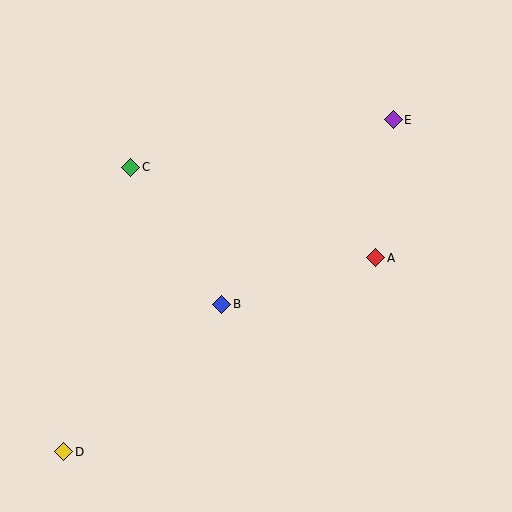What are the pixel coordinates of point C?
Point C is at (131, 167).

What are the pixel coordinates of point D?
Point D is at (64, 452).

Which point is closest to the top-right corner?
Point E is closest to the top-right corner.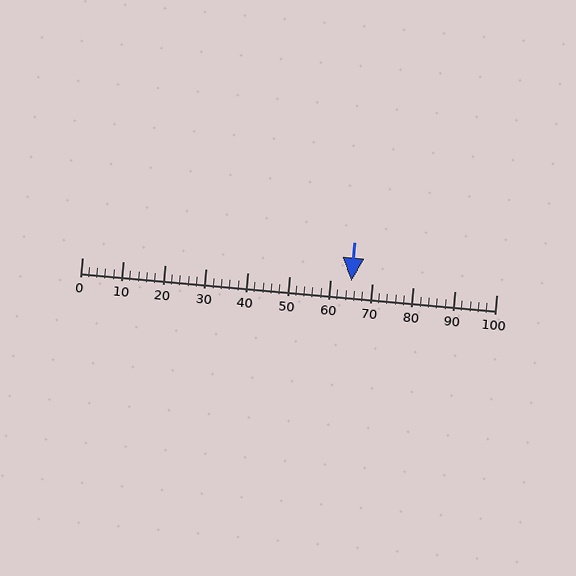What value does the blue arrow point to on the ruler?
The blue arrow points to approximately 65.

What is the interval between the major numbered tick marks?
The major tick marks are spaced 10 units apart.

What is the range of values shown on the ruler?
The ruler shows values from 0 to 100.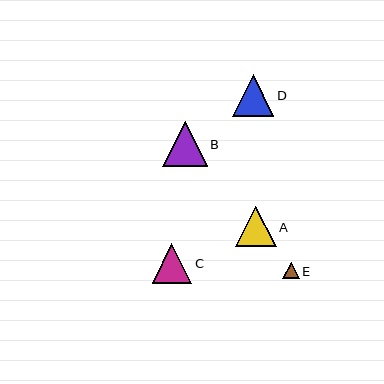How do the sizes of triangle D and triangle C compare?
Triangle D and triangle C are approximately the same size.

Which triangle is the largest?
Triangle B is the largest with a size of approximately 44 pixels.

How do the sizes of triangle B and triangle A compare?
Triangle B and triangle A are approximately the same size.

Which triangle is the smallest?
Triangle E is the smallest with a size of approximately 16 pixels.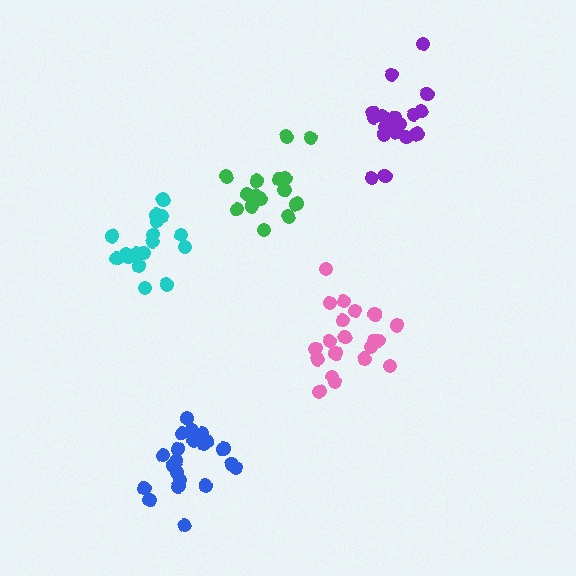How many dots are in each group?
Group 1: 21 dots, Group 2: 17 dots, Group 3: 16 dots, Group 4: 20 dots, Group 5: 18 dots (92 total).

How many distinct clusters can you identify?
There are 5 distinct clusters.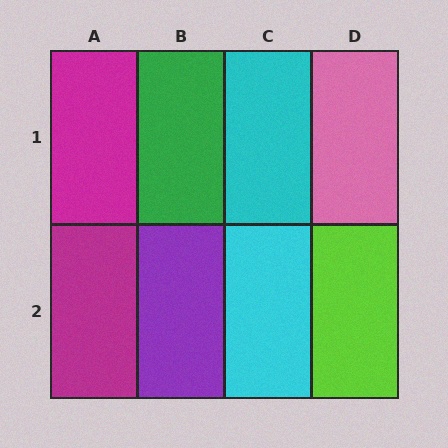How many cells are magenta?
2 cells are magenta.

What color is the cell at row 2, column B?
Purple.